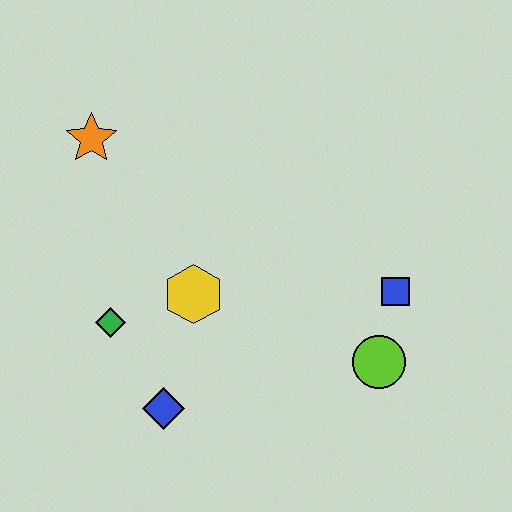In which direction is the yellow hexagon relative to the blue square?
The yellow hexagon is to the left of the blue square.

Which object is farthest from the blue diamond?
The orange star is farthest from the blue diamond.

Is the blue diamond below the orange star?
Yes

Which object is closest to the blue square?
The lime circle is closest to the blue square.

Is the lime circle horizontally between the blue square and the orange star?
Yes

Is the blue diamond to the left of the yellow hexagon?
Yes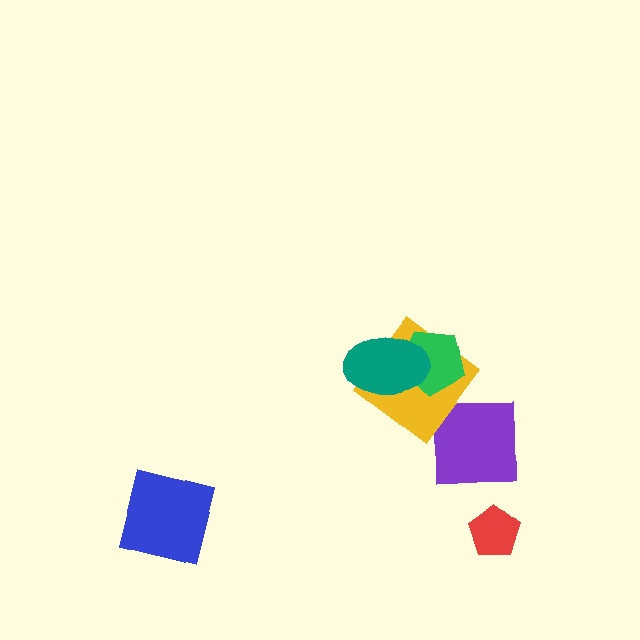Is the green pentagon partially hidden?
Yes, it is partially covered by another shape.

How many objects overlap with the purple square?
0 objects overlap with the purple square.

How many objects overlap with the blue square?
0 objects overlap with the blue square.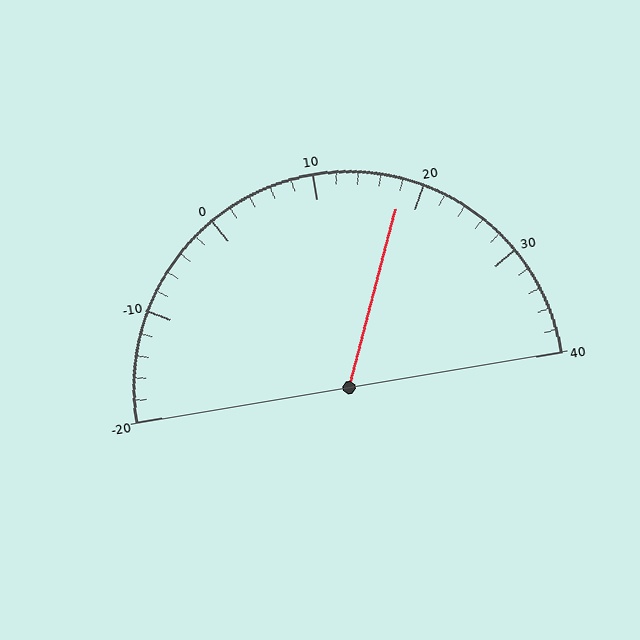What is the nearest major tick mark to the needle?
The nearest major tick mark is 20.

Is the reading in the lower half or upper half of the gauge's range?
The reading is in the upper half of the range (-20 to 40).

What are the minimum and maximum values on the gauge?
The gauge ranges from -20 to 40.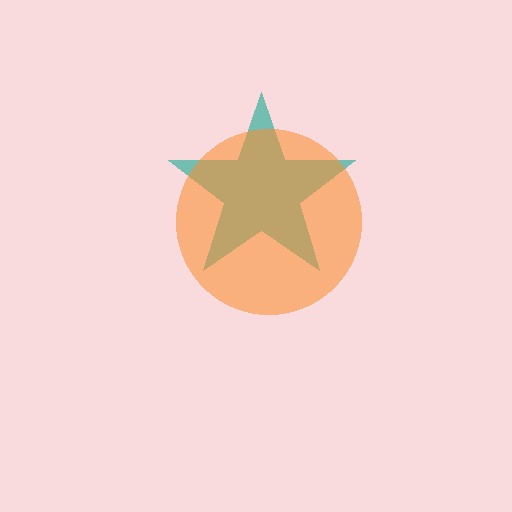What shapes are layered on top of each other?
The layered shapes are: a teal star, an orange circle.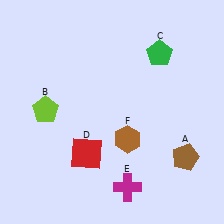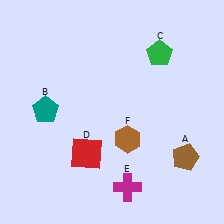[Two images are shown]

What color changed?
The pentagon (B) changed from lime in Image 1 to teal in Image 2.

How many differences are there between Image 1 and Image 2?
There is 1 difference between the two images.